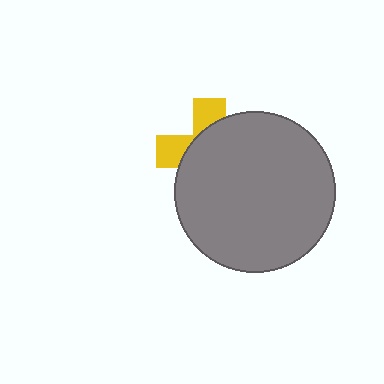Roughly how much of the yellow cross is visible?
A small part of it is visible (roughly 32%).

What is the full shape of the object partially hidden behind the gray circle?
The partially hidden object is a yellow cross.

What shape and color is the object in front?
The object in front is a gray circle.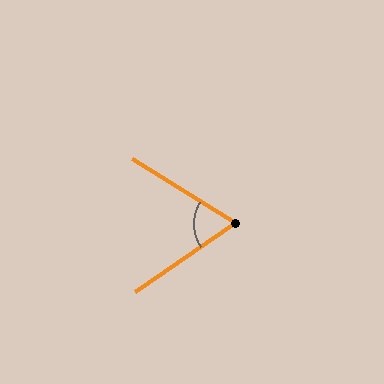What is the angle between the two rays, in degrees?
Approximately 67 degrees.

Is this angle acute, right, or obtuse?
It is acute.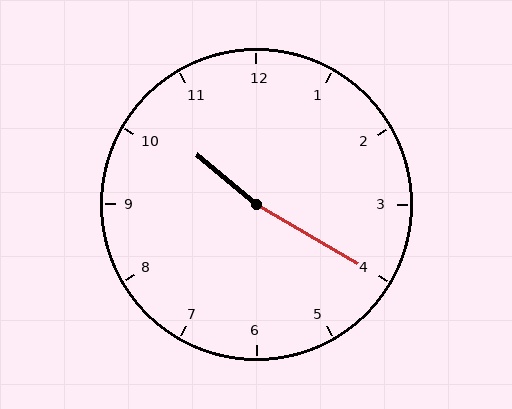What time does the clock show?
10:20.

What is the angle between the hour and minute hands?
Approximately 170 degrees.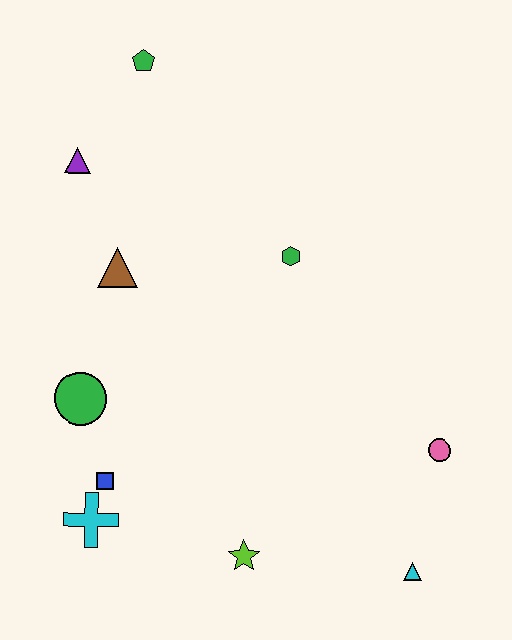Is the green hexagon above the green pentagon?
No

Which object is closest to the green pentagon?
The purple triangle is closest to the green pentagon.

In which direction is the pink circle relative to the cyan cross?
The pink circle is to the right of the cyan cross.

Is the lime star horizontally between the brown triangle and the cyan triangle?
Yes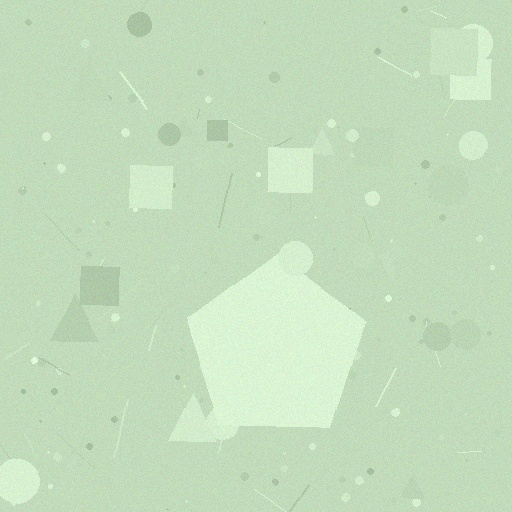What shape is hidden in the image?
A pentagon is hidden in the image.